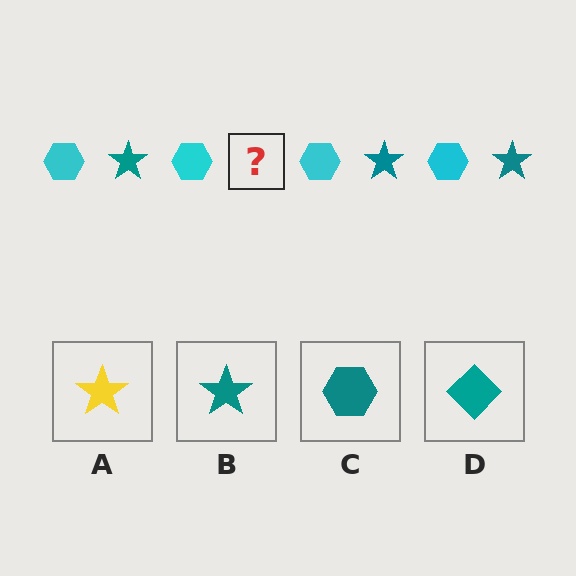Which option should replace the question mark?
Option B.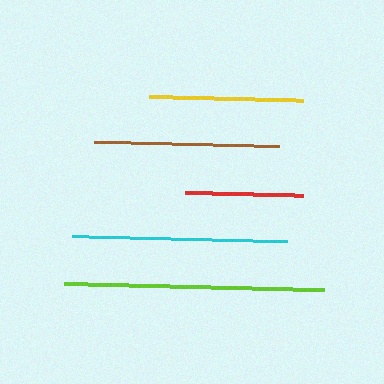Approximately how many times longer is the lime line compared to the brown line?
The lime line is approximately 1.4 times the length of the brown line.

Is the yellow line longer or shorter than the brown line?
The brown line is longer than the yellow line.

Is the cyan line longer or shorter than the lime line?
The lime line is longer than the cyan line.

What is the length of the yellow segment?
The yellow segment is approximately 155 pixels long.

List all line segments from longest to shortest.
From longest to shortest: lime, cyan, brown, yellow, red.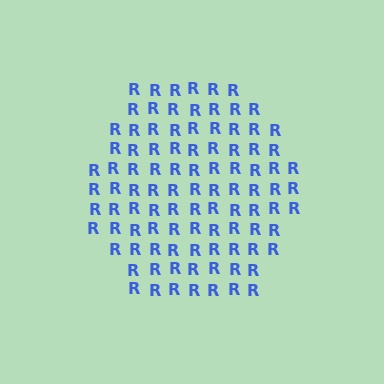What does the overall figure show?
The overall figure shows a hexagon.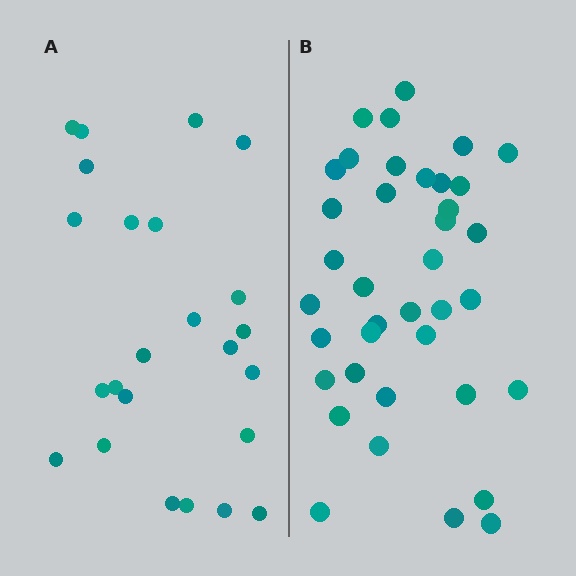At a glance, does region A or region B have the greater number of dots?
Region B (the right region) has more dots.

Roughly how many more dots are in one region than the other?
Region B has approximately 15 more dots than region A.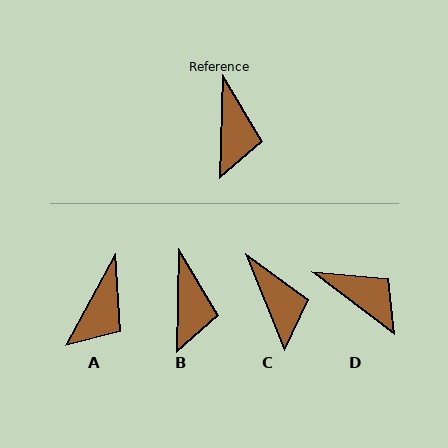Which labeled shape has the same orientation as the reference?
B.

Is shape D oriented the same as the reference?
No, it is off by about 54 degrees.